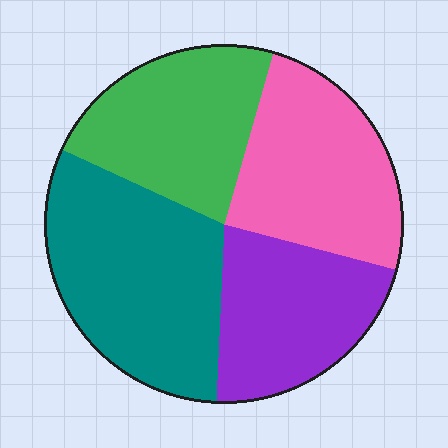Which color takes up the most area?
Teal, at roughly 30%.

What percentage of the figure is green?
Green covers about 25% of the figure.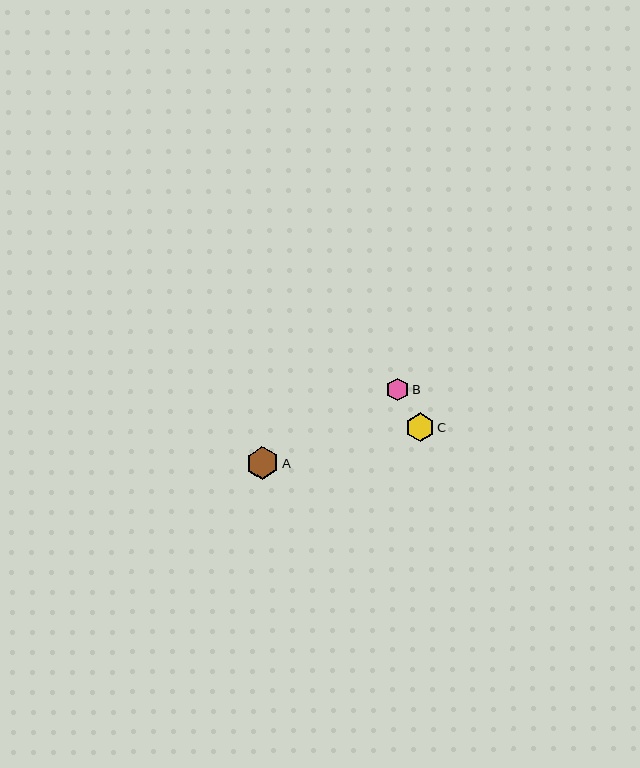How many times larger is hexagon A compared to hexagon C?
Hexagon A is approximately 1.2 times the size of hexagon C.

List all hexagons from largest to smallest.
From largest to smallest: A, C, B.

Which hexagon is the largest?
Hexagon A is the largest with a size of approximately 33 pixels.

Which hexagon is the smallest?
Hexagon B is the smallest with a size of approximately 23 pixels.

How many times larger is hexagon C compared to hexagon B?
Hexagon C is approximately 1.3 times the size of hexagon B.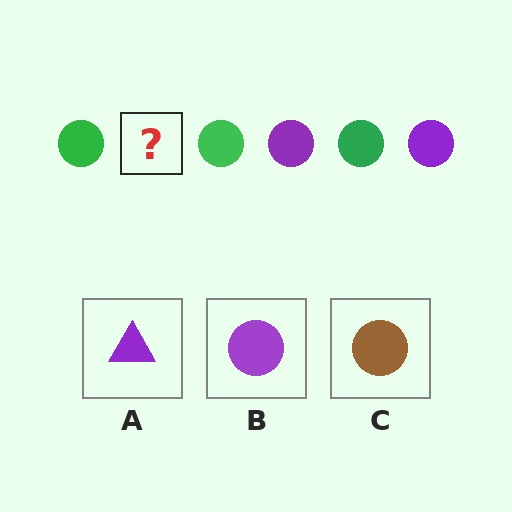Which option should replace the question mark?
Option B.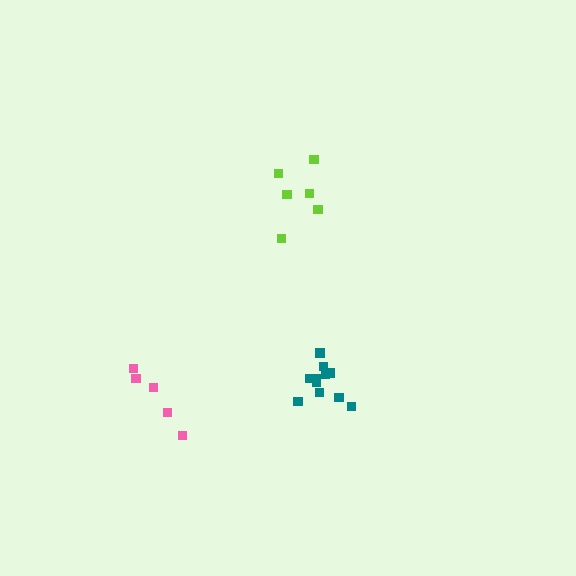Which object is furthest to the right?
The teal cluster is rightmost.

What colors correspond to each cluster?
The clusters are colored: teal, lime, pink.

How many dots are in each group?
Group 1: 11 dots, Group 2: 6 dots, Group 3: 5 dots (22 total).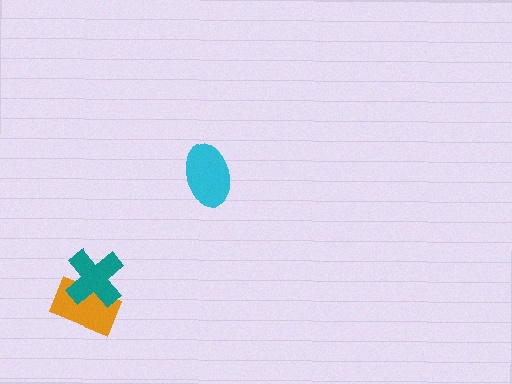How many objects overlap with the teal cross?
1 object overlaps with the teal cross.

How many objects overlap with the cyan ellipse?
0 objects overlap with the cyan ellipse.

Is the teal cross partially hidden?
No, no other shape covers it.